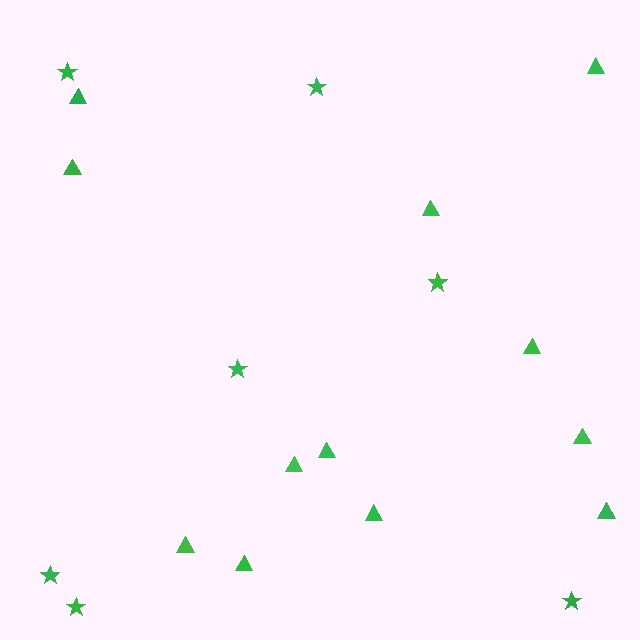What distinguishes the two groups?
There are 2 groups: one group of stars (7) and one group of triangles (12).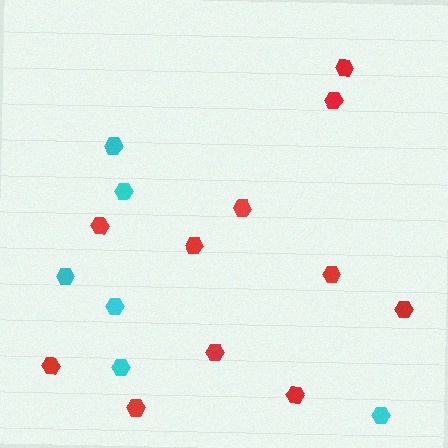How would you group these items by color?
There are 2 groups: one group of cyan hexagons (6) and one group of red hexagons (11).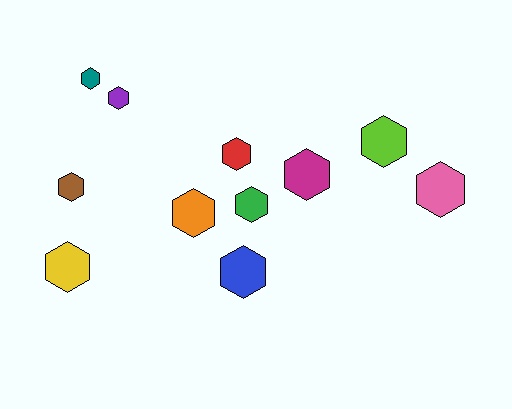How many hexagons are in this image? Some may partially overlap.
There are 11 hexagons.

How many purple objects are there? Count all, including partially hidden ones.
There is 1 purple object.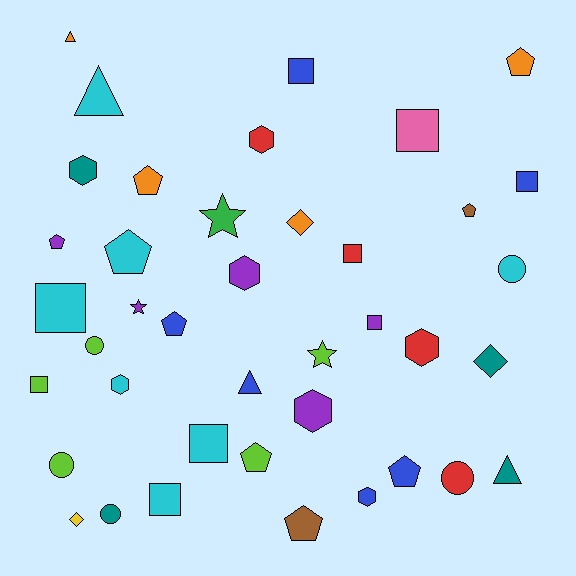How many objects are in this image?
There are 40 objects.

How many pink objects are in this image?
There is 1 pink object.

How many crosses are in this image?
There are no crosses.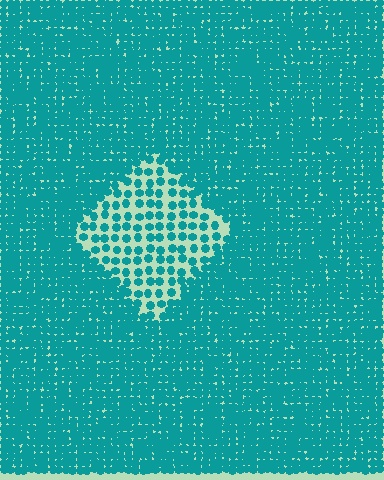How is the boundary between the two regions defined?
The boundary is defined by a change in element density (approximately 2.5x ratio). All elements are the same color, size, and shape.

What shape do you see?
I see a diamond.